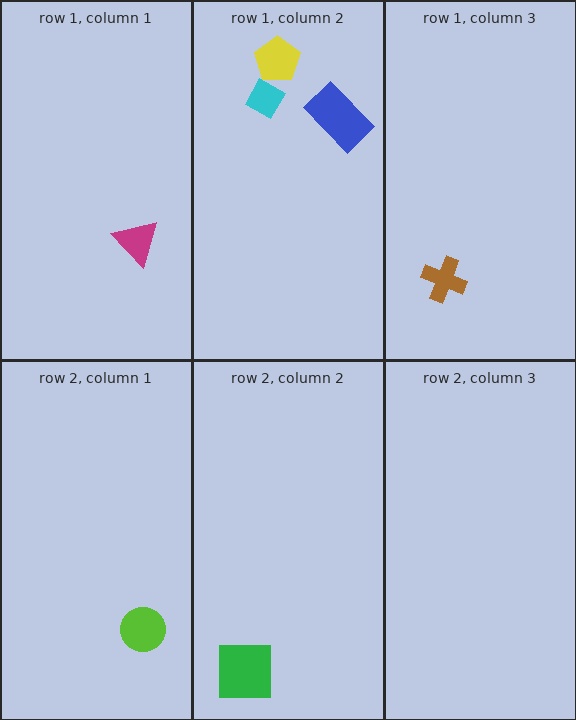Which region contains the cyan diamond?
The row 1, column 2 region.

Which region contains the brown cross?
The row 1, column 3 region.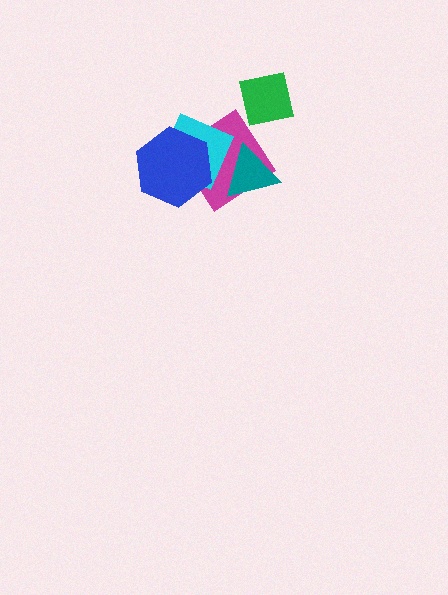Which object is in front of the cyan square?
The blue hexagon is in front of the cyan square.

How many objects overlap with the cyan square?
2 objects overlap with the cyan square.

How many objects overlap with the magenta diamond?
3 objects overlap with the magenta diamond.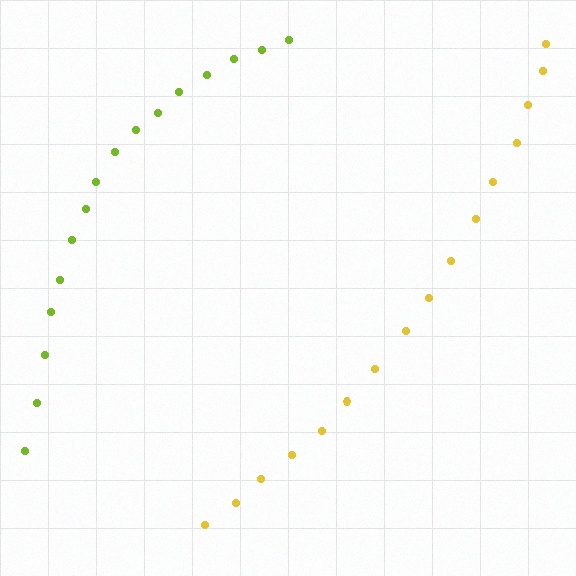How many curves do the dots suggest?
There are 2 distinct paths.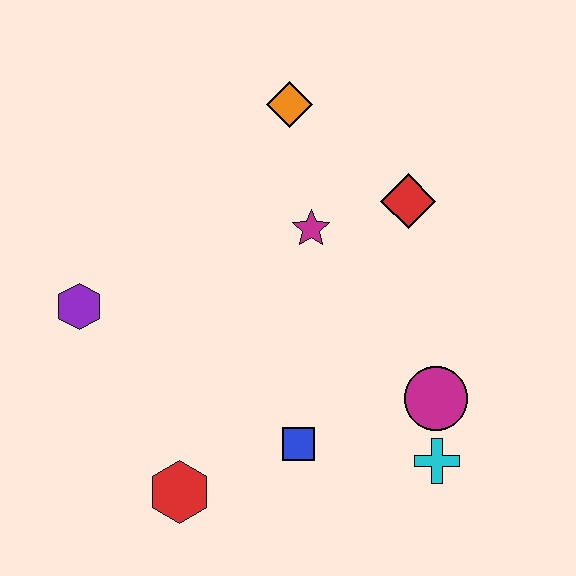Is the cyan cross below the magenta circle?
Yes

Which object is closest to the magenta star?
The red diamond is closest to the magenta star.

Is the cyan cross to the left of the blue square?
No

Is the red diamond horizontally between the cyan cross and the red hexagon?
Yes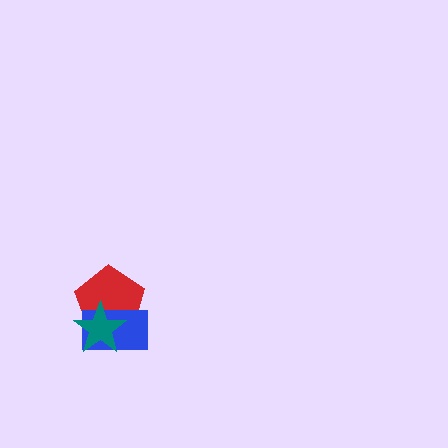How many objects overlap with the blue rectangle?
2 objects overlap with the blue rectangle.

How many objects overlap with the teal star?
2 objects overlap with the teal star.